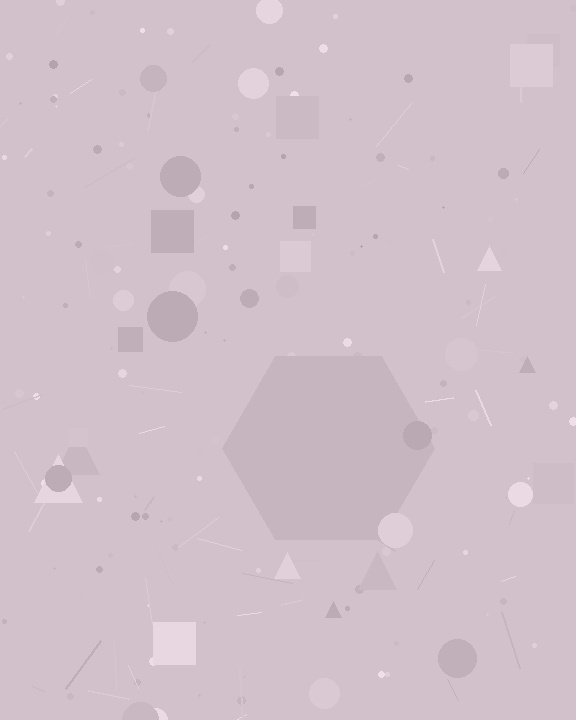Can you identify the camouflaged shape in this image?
The camouflaged shape is a hexagon.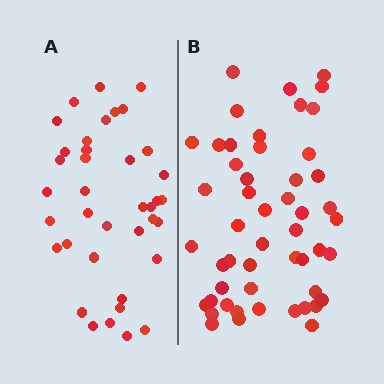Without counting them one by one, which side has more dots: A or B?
Region B (the right region) has more dots.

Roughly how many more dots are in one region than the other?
Region B has approximately 15 more dots than region A.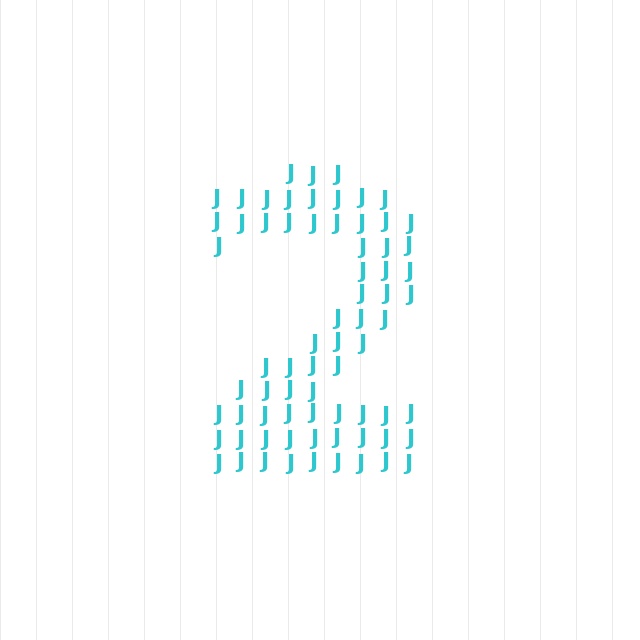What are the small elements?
The small elements are letter J's.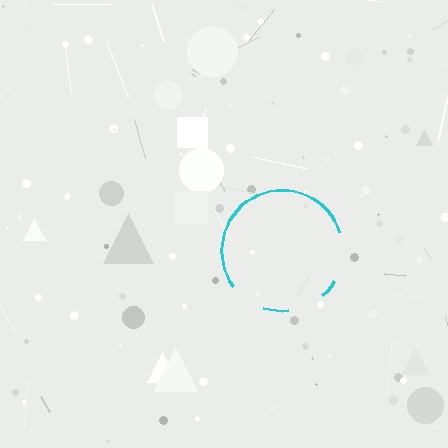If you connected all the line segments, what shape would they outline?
They would outline a circle.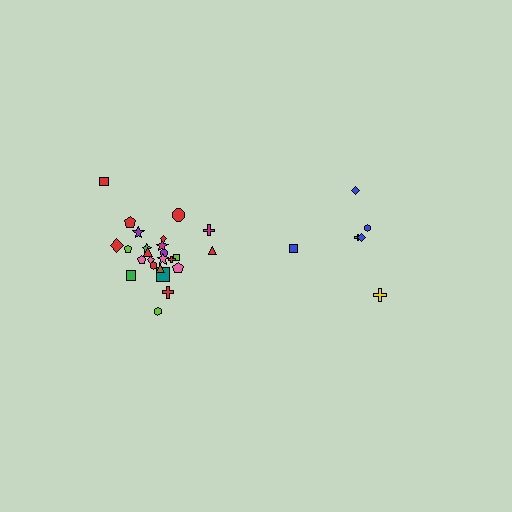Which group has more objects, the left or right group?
The left group.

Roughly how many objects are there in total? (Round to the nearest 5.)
Roughly 30 objects in total.